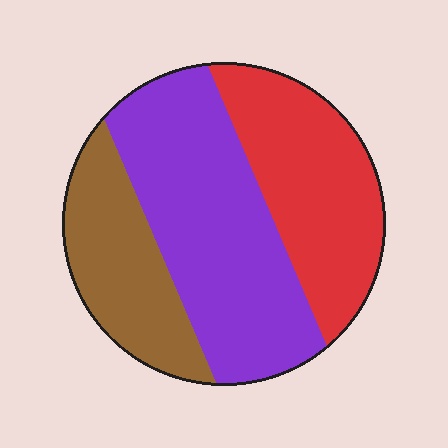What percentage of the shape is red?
Red takes up about one third (1/3) of the shape.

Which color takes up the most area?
Purple, at roughly 45%.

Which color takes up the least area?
Brown, at roughly 25%.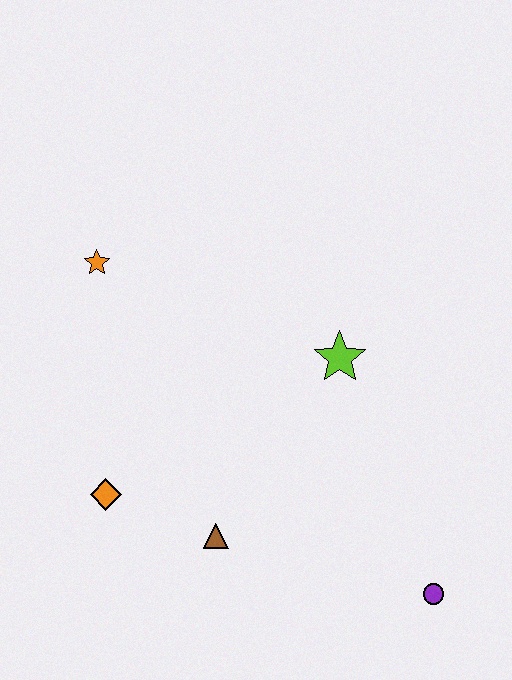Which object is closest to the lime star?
The brown triangle is closest to the lime star.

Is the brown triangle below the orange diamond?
Yes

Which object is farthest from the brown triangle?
The orange star is farthest from the brown triangle.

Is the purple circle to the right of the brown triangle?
Yes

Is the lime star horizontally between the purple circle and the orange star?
Yes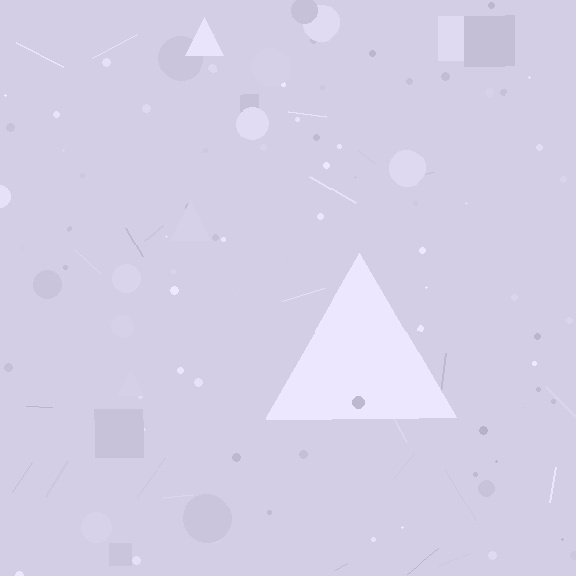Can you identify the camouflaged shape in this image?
The camouflaged shape is a triangle.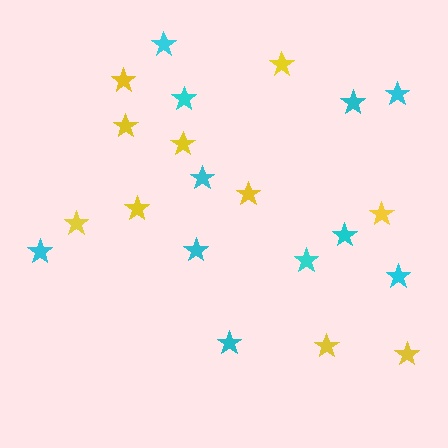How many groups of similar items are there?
There are 2 groups: one group of yellow stars (10) and one group of cyan stars (11).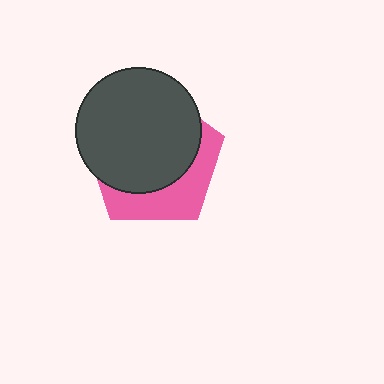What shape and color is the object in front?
The object in front is a dark gray circle.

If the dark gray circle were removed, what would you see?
You would see the complete pink pentagon.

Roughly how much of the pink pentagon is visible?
A small part of it is visible (roughly 34%).